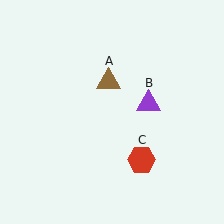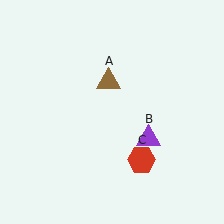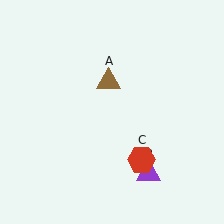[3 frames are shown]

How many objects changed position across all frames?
1 object changed position: purple triangle (object B).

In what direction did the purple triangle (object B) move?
The purple triangle (object B) moved down.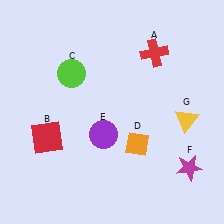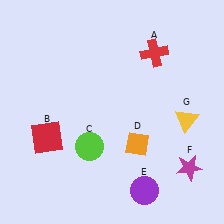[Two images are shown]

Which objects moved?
The objects that moved are: the lime circle (C), the purple circle (E).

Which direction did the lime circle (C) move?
The lime circle (C) moved down.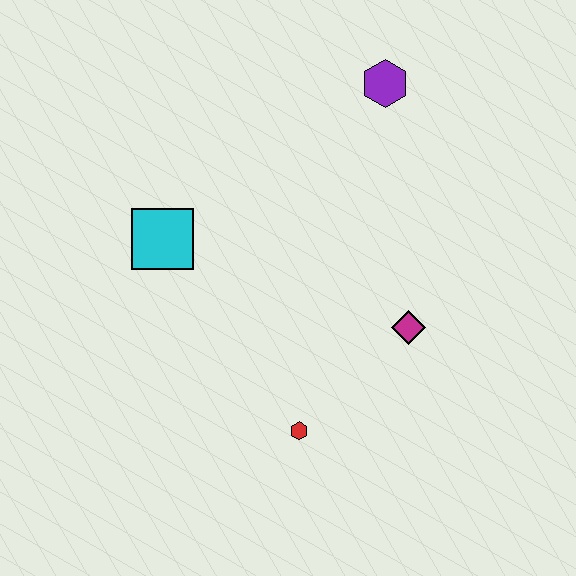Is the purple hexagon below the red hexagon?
No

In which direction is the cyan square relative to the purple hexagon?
The cyan square is to the left of the purple hexagon.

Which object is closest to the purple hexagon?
The magenta diamond is closest to the purple hexagon.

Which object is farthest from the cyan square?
The purple hexagon is farthest from the cyan square.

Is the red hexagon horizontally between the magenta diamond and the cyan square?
Yes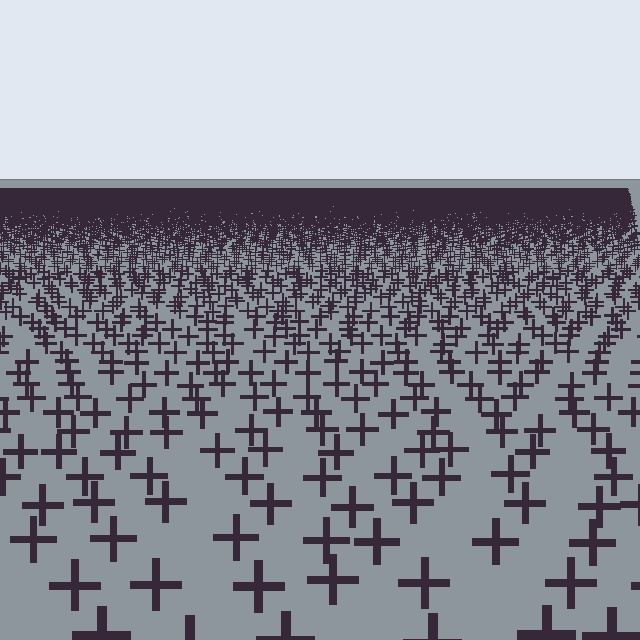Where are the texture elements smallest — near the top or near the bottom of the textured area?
Near the top.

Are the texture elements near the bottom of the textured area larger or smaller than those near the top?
Larger. Near the bottom, elements are closer to the viewer and appear at a bigger on-screen size.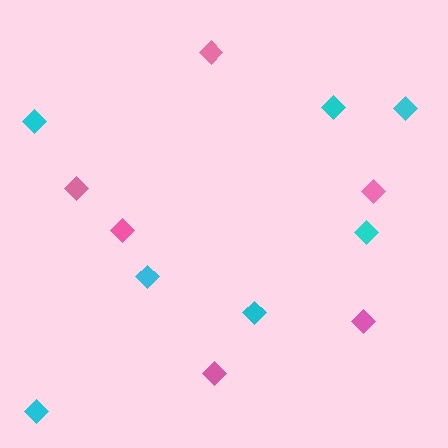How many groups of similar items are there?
There are 2 groups: one group of pink diamonds (6) and one group of cyan diamonds (7).